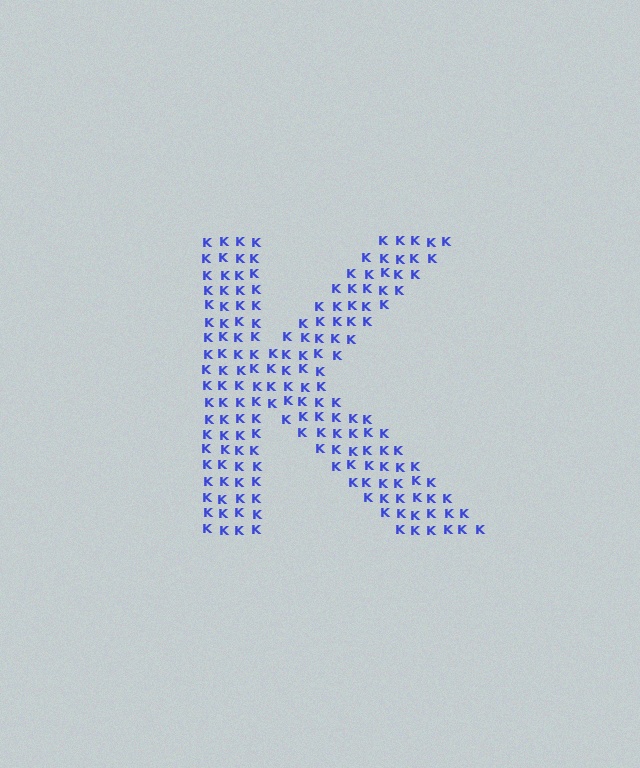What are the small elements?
The small elements are letter K's.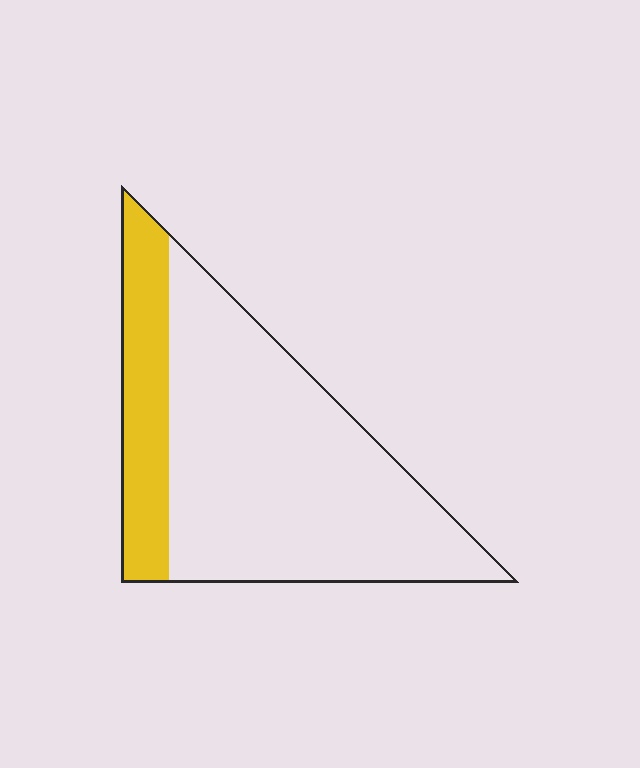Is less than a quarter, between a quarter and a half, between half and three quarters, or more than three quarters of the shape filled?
Less than a quarter.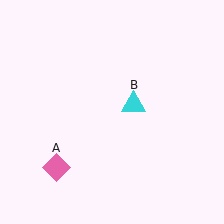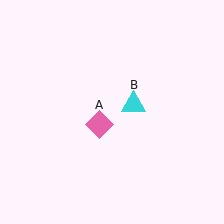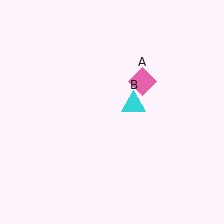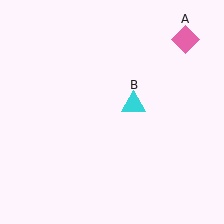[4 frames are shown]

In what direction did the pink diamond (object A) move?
The pink diamond (object A) moved up and to the right.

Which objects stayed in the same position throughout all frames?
Cyan triangle (object B) remained stationary.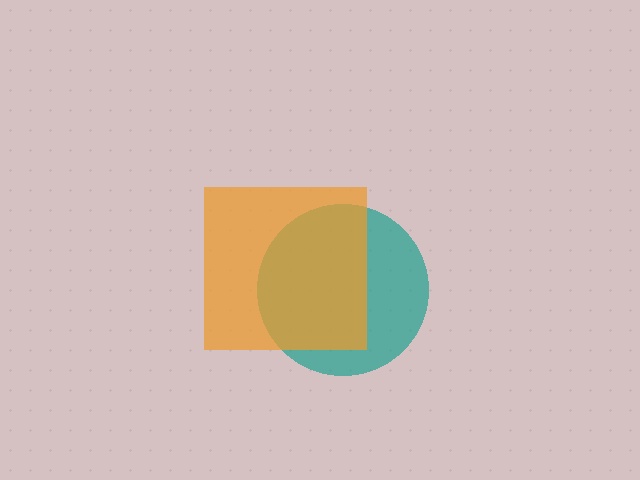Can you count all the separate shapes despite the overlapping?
Yes, there are 2 separate shapes.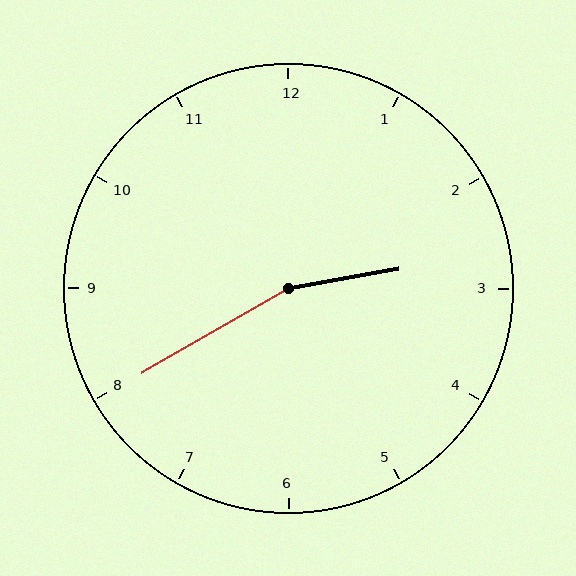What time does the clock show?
2:40.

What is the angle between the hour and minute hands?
Approximately 160 degrees.